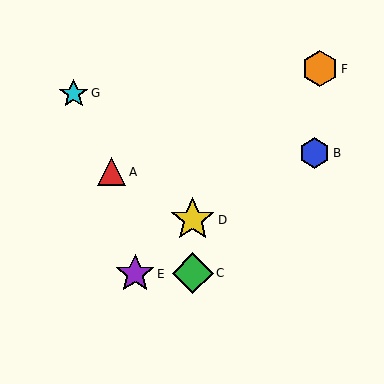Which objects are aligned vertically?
Objects C, D are aligned vertically.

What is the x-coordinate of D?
Object D is at x≈193.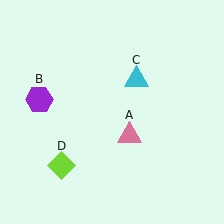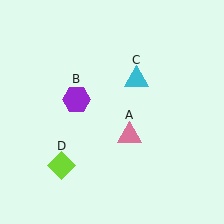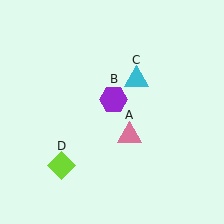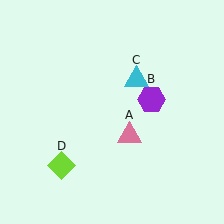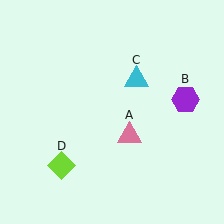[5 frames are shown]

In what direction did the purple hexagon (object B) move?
The purple hexagon (object B) moved right.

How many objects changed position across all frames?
1 object changed position: purple hexagon (object B).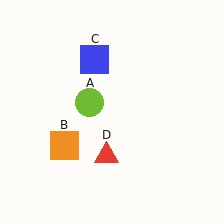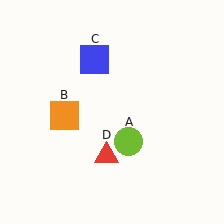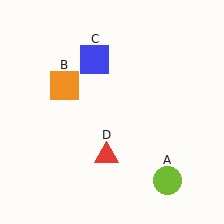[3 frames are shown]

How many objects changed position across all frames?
2 objects changed position: lime circle (object A), orange square (object B).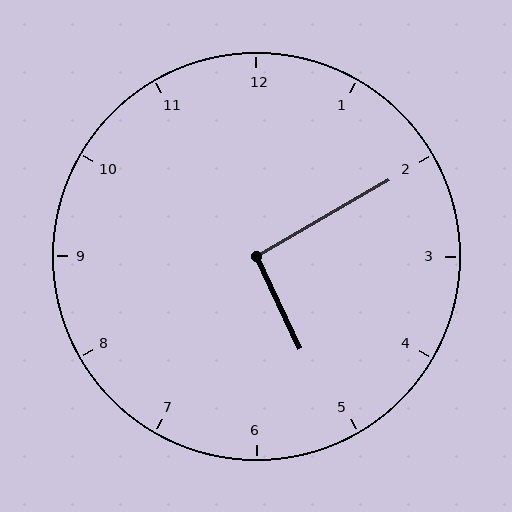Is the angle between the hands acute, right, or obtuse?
It is right.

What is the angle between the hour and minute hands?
Approximately 95 degrees.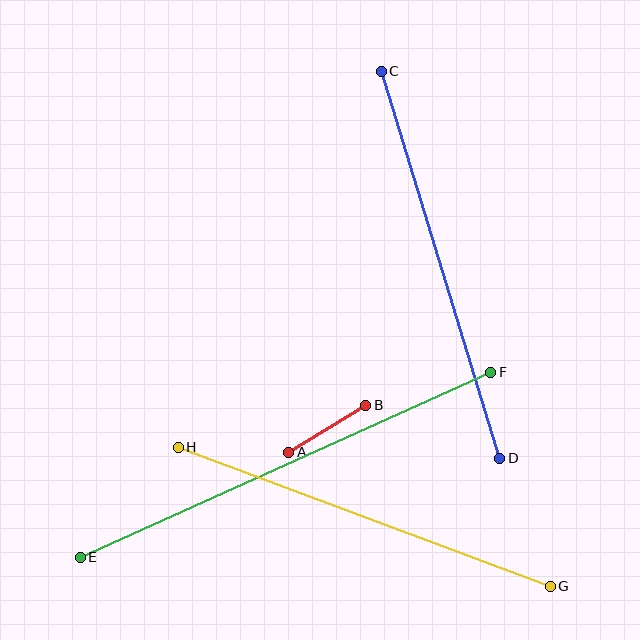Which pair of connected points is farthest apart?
Points E and F are farthest apart.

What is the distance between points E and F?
The distance is approximately 450 pixels.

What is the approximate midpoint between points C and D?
The midpoint is at approximately (441, 265) pixels.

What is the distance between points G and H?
The distance is approximately 397 pixels.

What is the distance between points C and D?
The distance is approximately 405 pixels.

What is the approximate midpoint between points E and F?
The midpoint is at approximately (285, 465) pixels.